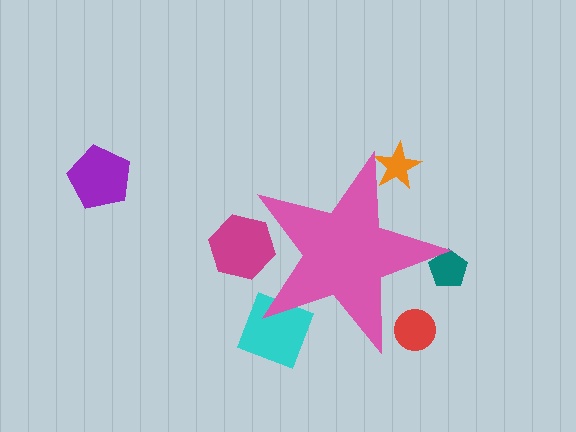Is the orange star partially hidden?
Yes, the orange star is partially hidden behind the pink star.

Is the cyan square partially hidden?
Yes, the cyan square is partially hidden behind the pink star.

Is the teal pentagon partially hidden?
Yes, the teal pentagon is partially hidden behind the pink star.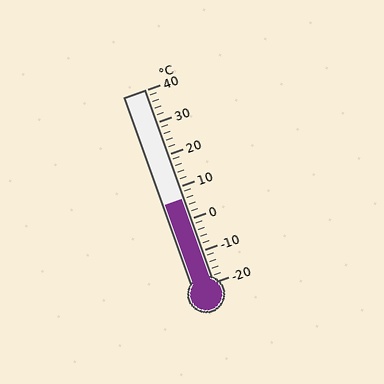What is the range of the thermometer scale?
The thermometer scale ranges from -20°C to 40°C.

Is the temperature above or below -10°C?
The temperature is above -10°C.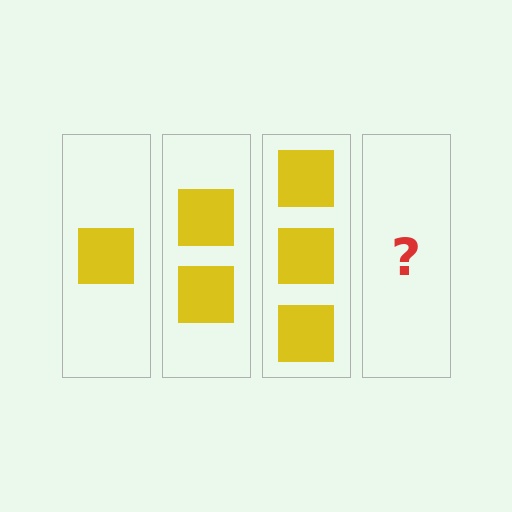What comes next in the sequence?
The next element should be 4 squares.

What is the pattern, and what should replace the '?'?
The pattern is that each step adds one more square. The '?' should be 4 squares.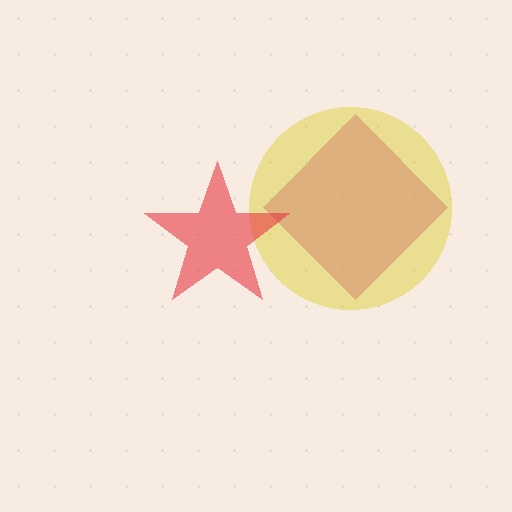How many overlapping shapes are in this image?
There are 3 overlapping shapes in the image.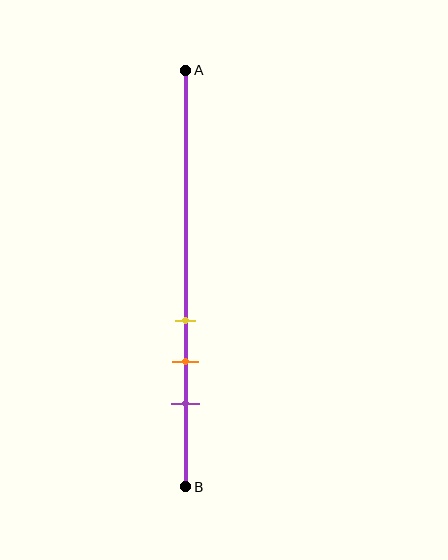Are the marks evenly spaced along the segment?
Yes, the marks are approximately evenly spaced.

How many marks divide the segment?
There are 3 marks dividing the segment.